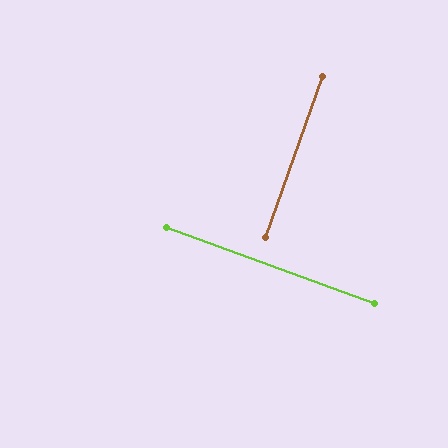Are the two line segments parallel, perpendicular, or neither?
Perpendicular — they meet at approximately 89°.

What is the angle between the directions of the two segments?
Approximately 89 degrees.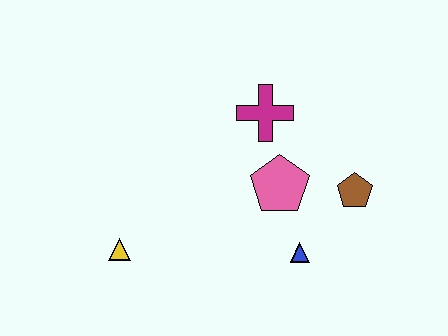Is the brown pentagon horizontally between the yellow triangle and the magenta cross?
No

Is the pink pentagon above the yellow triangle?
Yes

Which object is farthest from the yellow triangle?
The brown pentagon is farthest from the yellow triangle.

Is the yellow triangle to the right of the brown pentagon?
No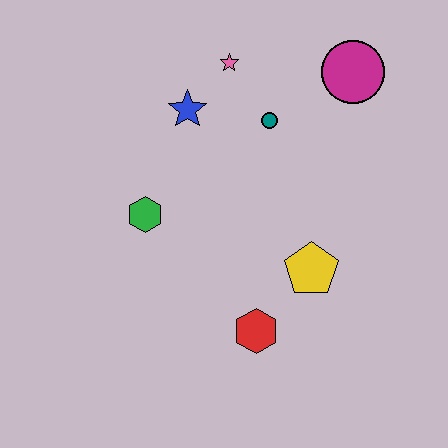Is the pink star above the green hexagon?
Yes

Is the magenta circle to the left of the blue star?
No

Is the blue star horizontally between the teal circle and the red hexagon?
No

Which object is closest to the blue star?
The pink star is closest to the blue star.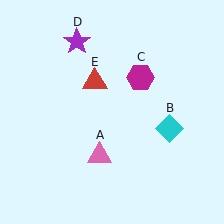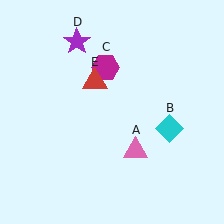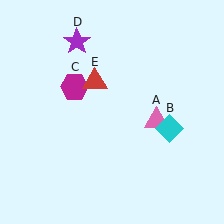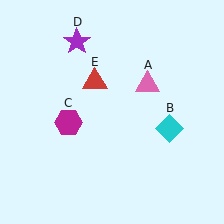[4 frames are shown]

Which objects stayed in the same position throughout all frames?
Cyan diamond (object B) and purple star (object D) and red triangle (object E) remained stationary.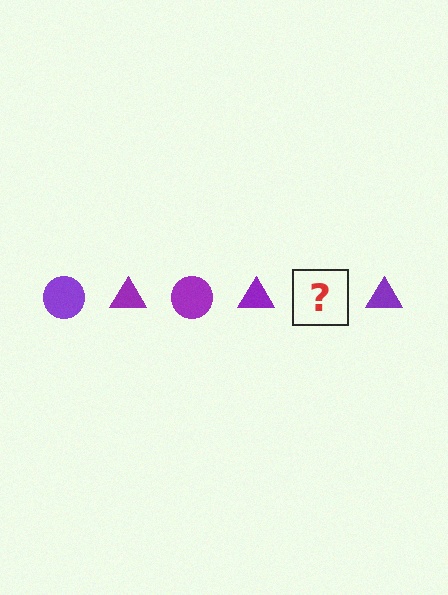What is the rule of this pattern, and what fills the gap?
The rule is that the pattern cycles through circle, triangle shapes in purple. The gap should be filled with a purple circle.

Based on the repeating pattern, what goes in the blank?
The blank should be a purple circle.